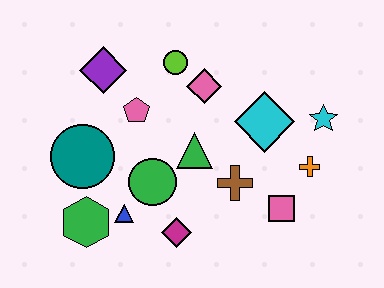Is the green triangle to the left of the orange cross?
Yes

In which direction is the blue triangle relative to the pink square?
The blue triangle is to the left of the pink square.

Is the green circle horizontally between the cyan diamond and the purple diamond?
Yes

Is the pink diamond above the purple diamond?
No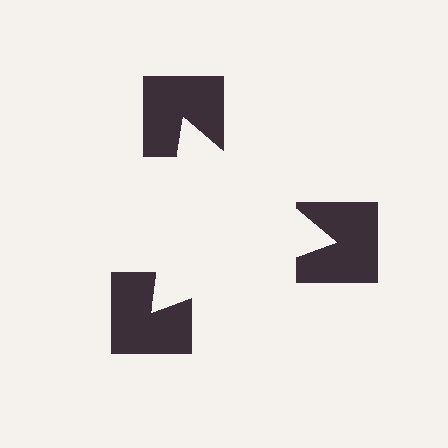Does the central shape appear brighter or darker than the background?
It typically appears slightly brighter than the background, even though no actual brightness change is drawn.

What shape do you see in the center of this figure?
An illusory triangle — its edges are inferred from the aligned wedge cuts in the notched squares, not physically drawn.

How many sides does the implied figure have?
3 sides.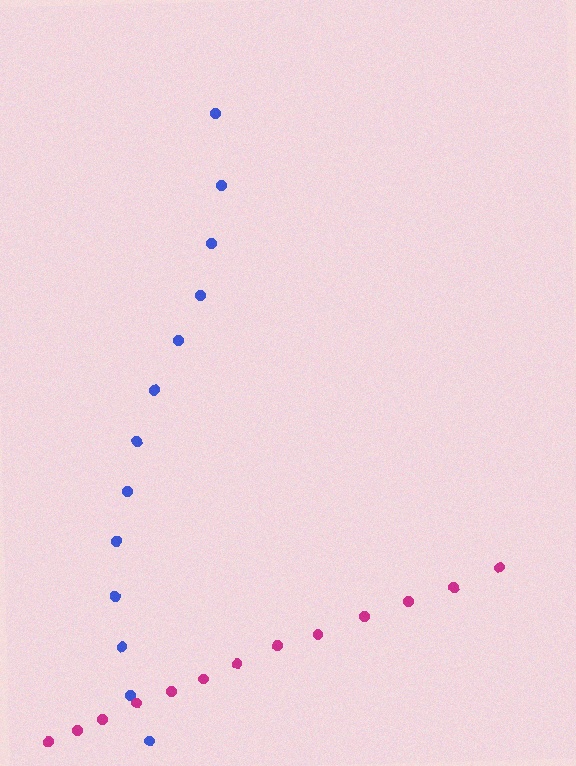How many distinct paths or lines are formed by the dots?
There are 2 distinct paths.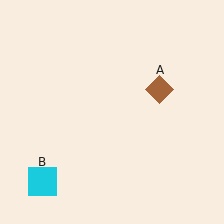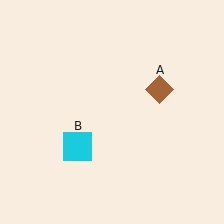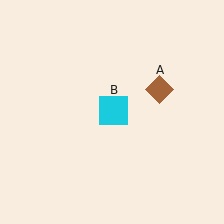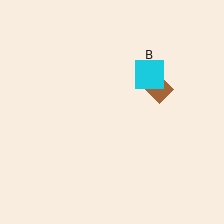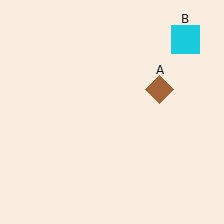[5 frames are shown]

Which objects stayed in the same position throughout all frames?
Brown diamond (object A) remained stationary.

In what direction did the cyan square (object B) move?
The cyan square (object B) moved up and to the right.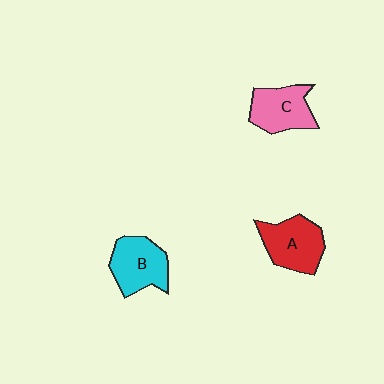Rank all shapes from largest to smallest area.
From largest to smallest: A (red), B (cyan), C (pink).